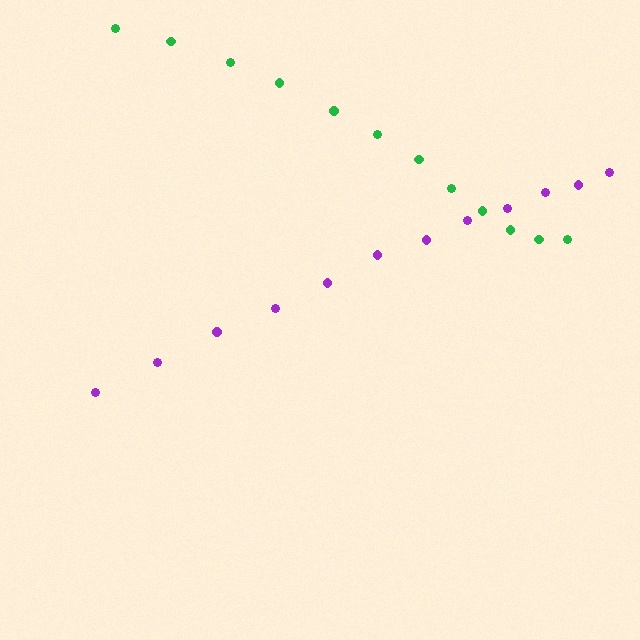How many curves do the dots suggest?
There are 2 distinct paths.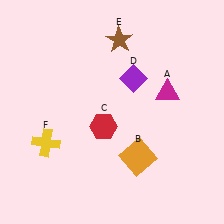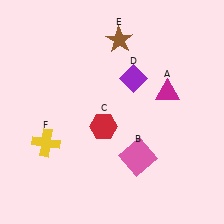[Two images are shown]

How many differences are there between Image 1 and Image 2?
There is 1 difference between the two images.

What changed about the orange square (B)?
In Image 1, B is orange. In Image 2, it changed to pink.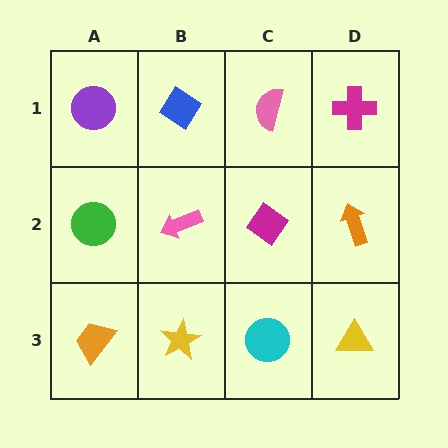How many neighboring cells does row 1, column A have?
2.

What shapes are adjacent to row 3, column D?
An orange arrow (row 2, column D), a cyan circle (row 3, column C).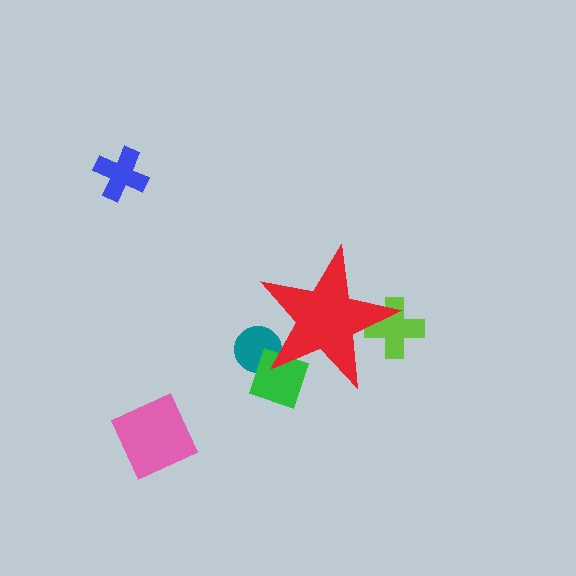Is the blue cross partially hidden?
No, the blue cross is fully visible.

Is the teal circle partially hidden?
Yes, the teal circle is partially hidden behind the red star.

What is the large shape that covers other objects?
A red star.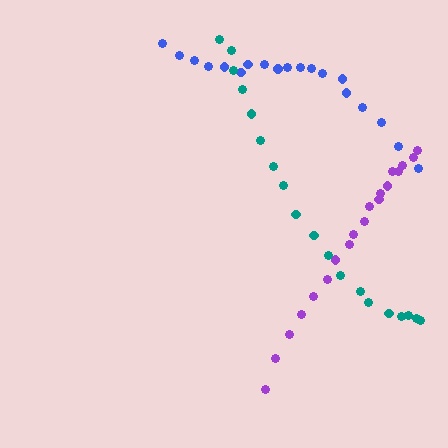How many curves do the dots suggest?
There are 3 distinct paths.